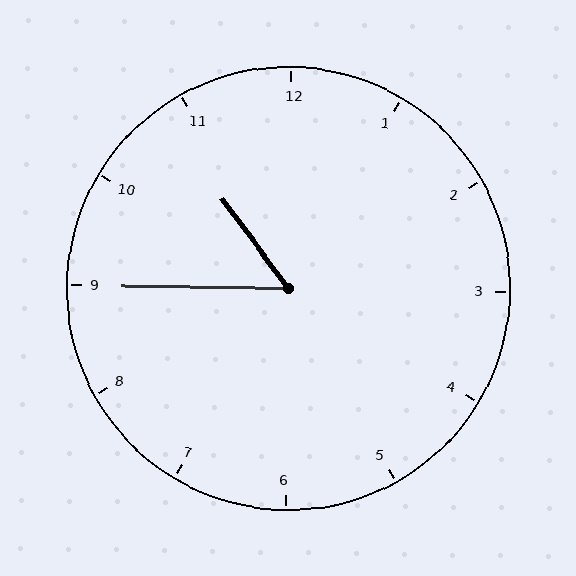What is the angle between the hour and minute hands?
Approximately 52 degrees.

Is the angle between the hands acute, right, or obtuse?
It is acute.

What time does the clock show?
10:45.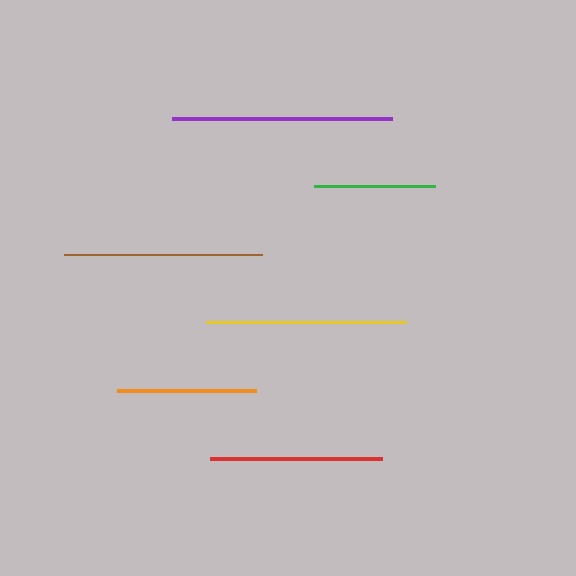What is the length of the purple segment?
The purple segment is approximately 220 pixels long.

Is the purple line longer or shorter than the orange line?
The purple line is longer than the orange line.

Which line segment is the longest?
The purple line is the longest at approximately 220 pixels.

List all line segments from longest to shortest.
From longest to shortest: purple, yellow, brown, red, orange, green.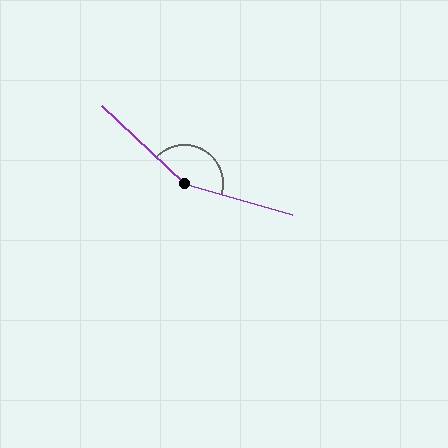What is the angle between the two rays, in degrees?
Approximately 153 degrees.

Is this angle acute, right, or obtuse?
It is obtuse.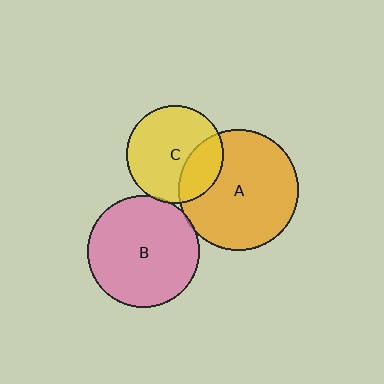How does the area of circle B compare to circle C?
Approximately 1.3 times.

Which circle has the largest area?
Circle A (orange).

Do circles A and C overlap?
Yes.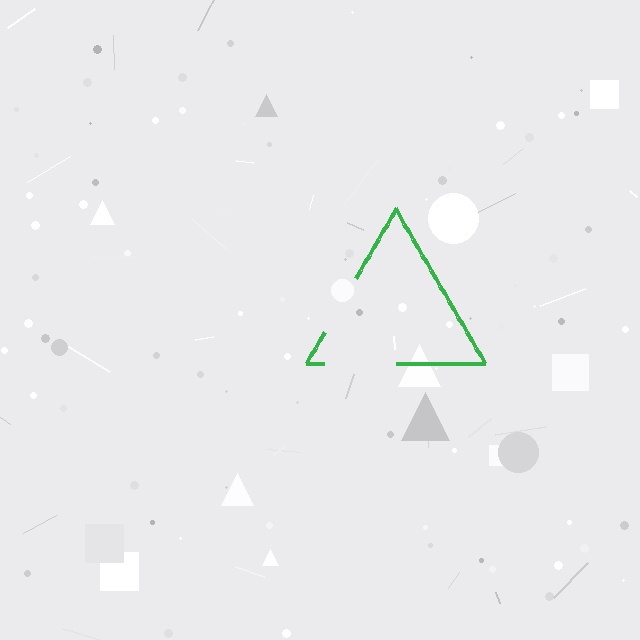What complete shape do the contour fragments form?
The contour fragments form a triangle.